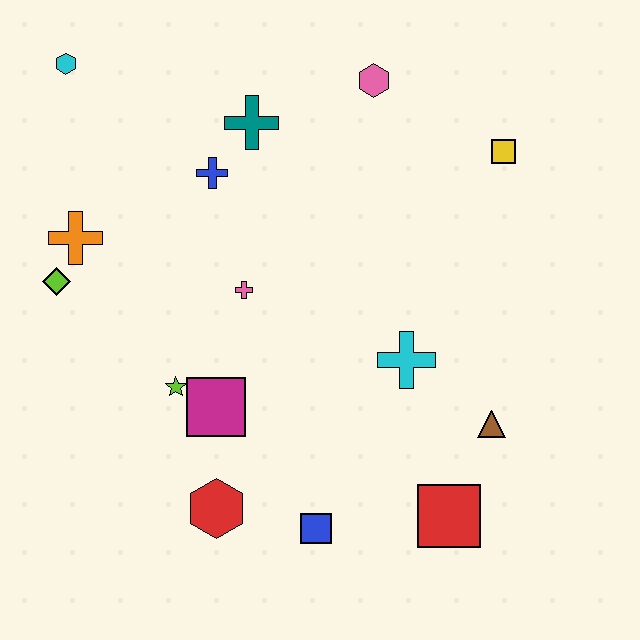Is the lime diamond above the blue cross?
No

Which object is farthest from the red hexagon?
The cyan hexagon is farthest from the red hexagon.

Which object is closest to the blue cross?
The teal cross is closest to the blue cross.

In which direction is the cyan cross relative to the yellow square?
The cyan cross is below the yellow square.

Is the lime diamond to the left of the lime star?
Yes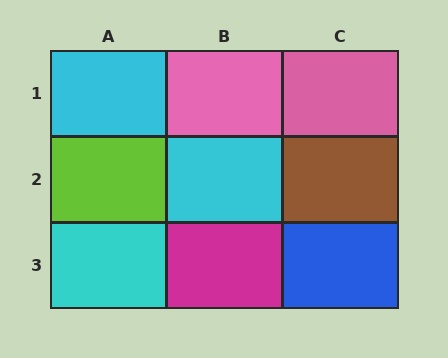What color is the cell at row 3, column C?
Blue.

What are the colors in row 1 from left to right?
Cyan, pink, pink.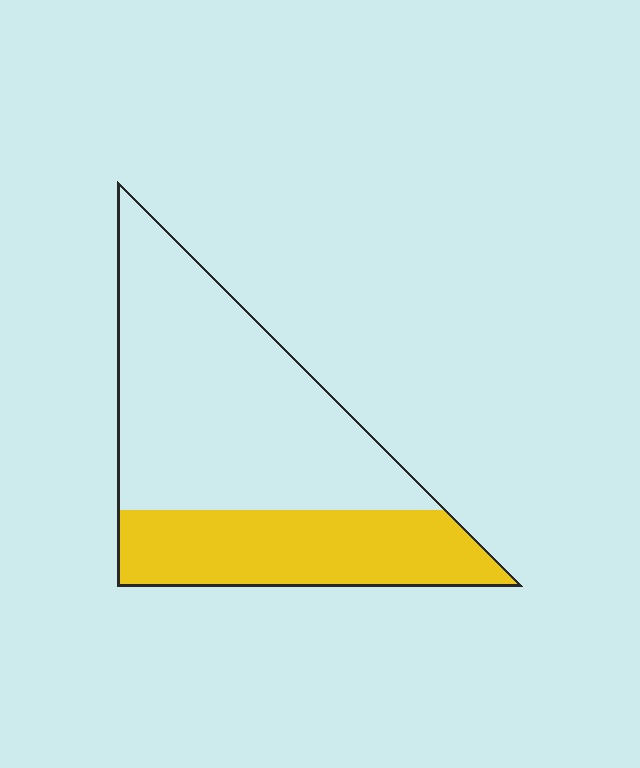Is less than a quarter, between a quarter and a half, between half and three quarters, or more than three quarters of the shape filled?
Between a quarter and a half.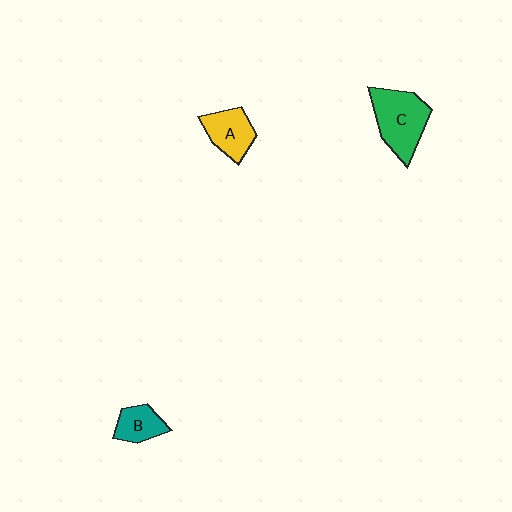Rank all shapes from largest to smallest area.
From largest to smallest: C (green), A (yellow), B (teal).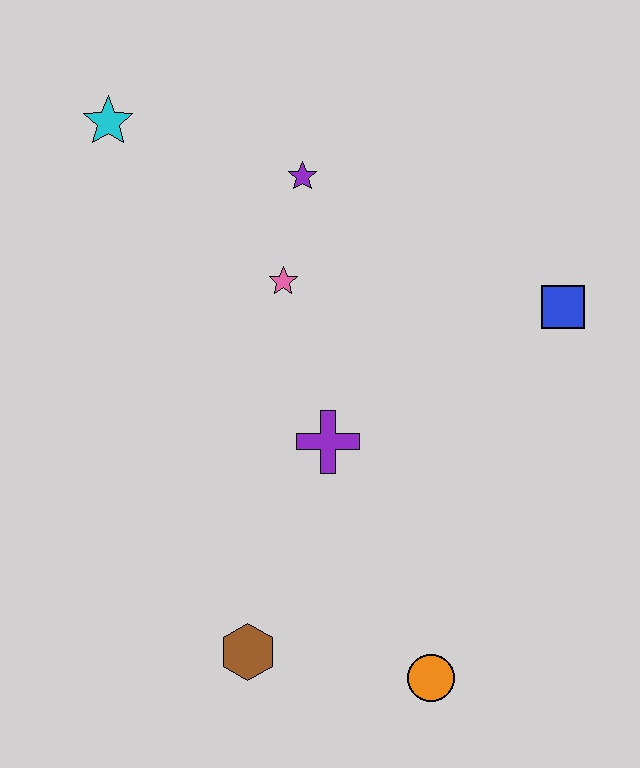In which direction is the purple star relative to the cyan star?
The purple star is to the right of the cyan star.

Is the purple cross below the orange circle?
No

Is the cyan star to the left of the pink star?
Yes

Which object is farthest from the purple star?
The orange circle is farthest from the purple star.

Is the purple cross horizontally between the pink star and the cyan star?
No